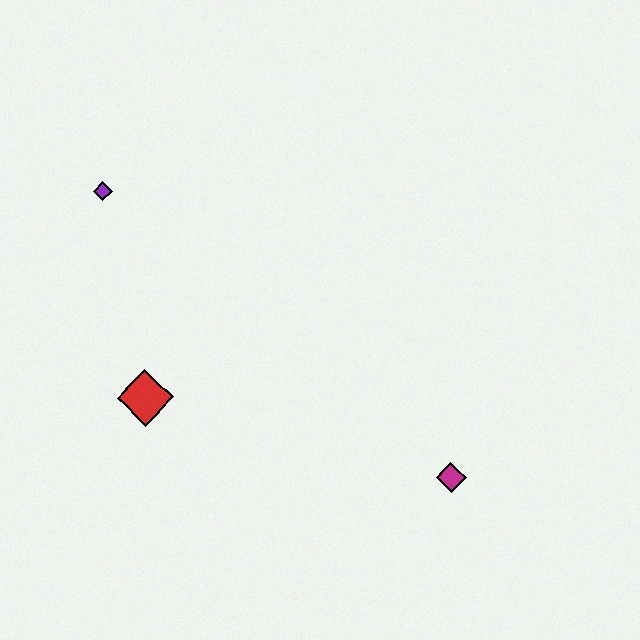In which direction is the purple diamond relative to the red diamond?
The purple diamond is above the red diamond.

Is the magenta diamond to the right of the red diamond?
Yes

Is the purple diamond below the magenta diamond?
No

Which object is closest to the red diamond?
The purple diamond is closest to the red diamond.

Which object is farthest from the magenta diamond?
The purple diamond is farthest from the magenta diamond.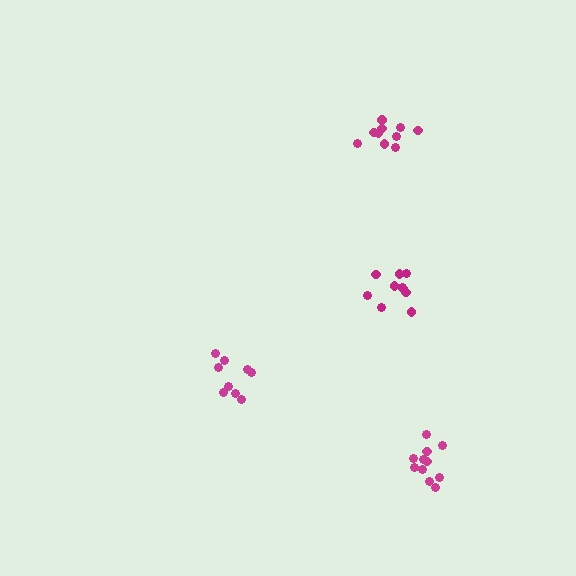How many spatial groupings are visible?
There are 4 spatial groupings.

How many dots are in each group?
Group 1: 11 dots, Group 2: 9 dots, Group 3: 10 dots, Group 4: 10 dots (40 total).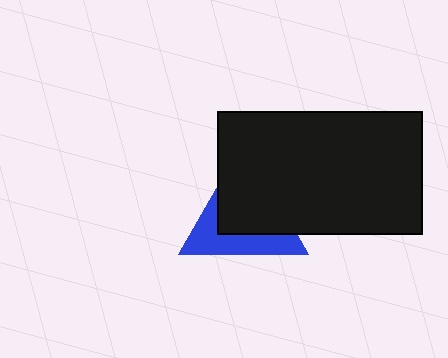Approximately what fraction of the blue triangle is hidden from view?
Roughly 59% of the blue triangle is hidden behind the black rectangle.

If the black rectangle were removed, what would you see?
You would see the complete blue triangle.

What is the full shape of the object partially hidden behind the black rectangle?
The partially hidden object is a blue triangle.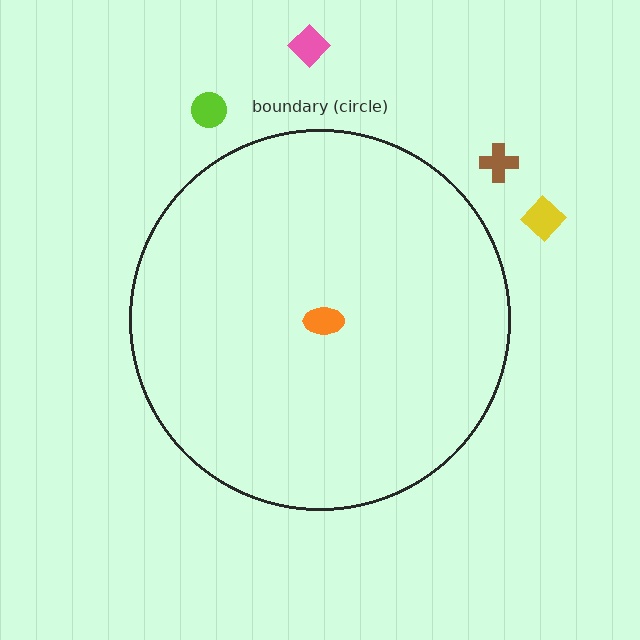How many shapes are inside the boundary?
1 inside, 4 outside.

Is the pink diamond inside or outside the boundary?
Outside.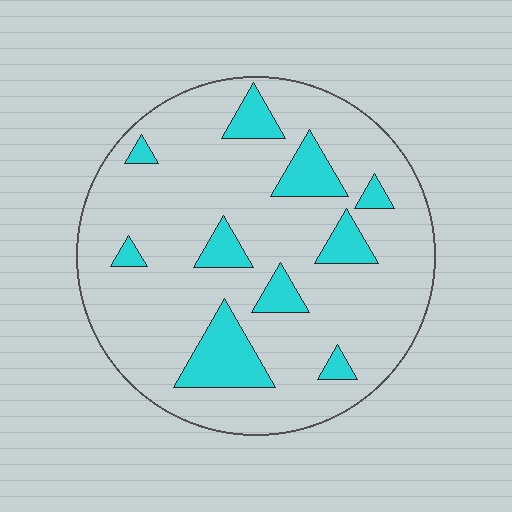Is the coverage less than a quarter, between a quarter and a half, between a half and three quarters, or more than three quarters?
Less than a quarter.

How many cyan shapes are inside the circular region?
10.